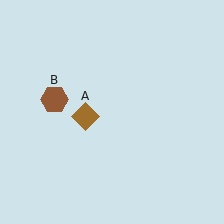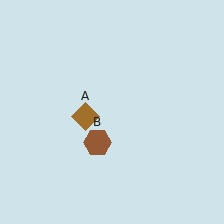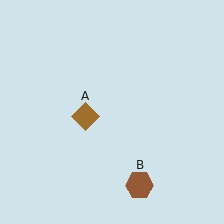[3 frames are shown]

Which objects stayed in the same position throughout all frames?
Brown diamond (object A) remained stationary.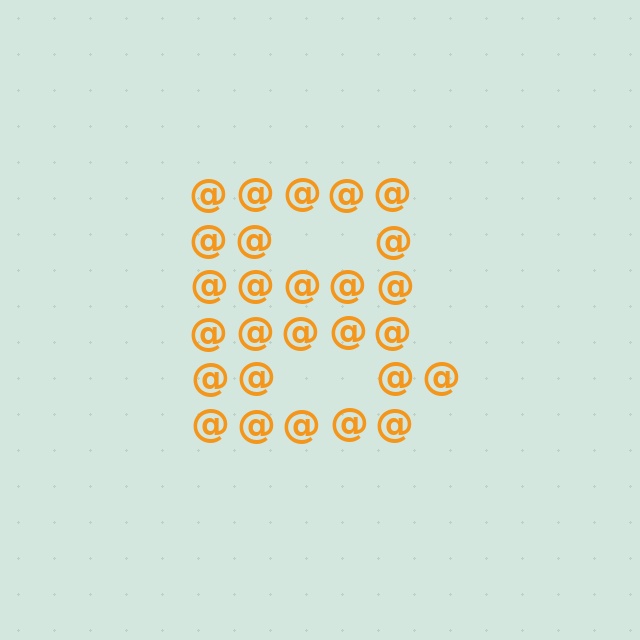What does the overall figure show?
The overall figure shows the letter B.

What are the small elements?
The small elements are at signs.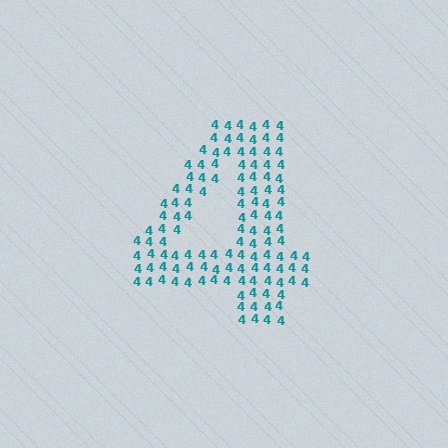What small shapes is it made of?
It is made of small digit 4's.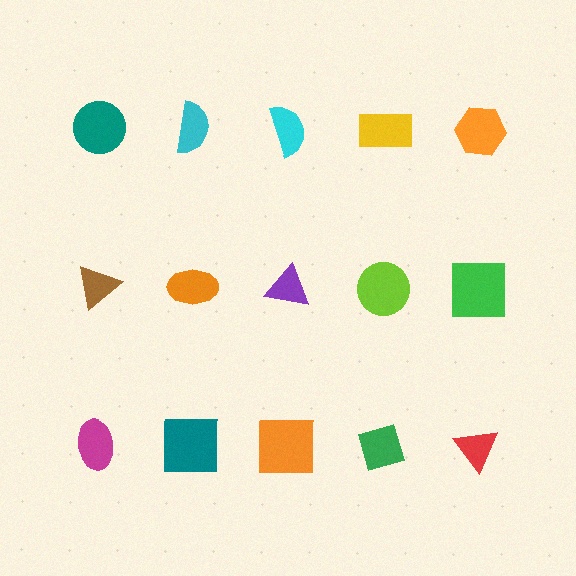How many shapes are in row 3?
5 shapes.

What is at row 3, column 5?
A red triangle.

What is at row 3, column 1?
A magenta ellipse.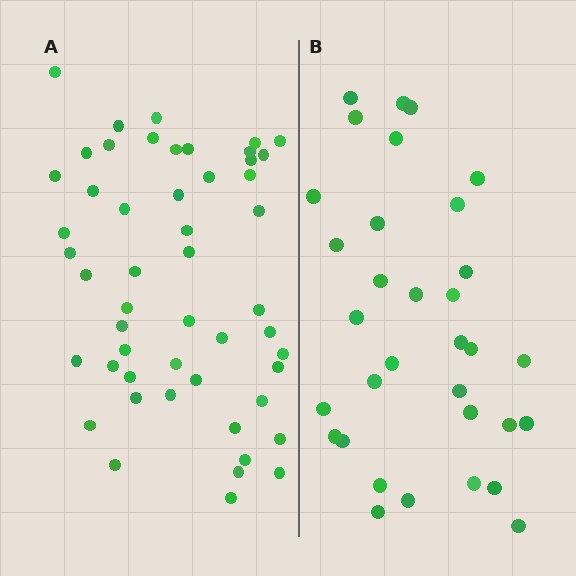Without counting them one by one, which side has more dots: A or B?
Region A (the left region) has more dots.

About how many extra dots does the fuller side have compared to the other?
Region A has approximately 20 more dots than region B.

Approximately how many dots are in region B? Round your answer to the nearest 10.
About 30 dots. (The exact count is 33, which rounds to 30.)